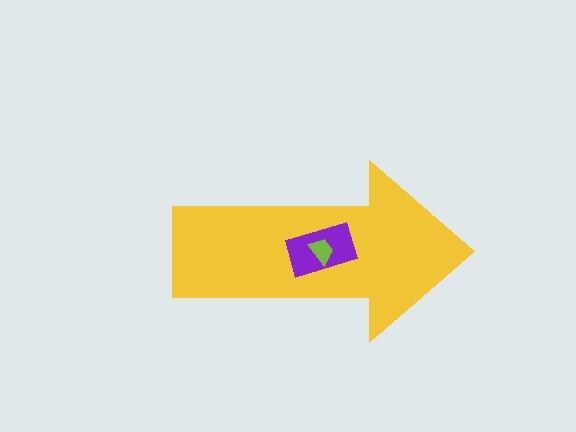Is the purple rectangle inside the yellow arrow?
Yes.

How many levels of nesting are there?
3.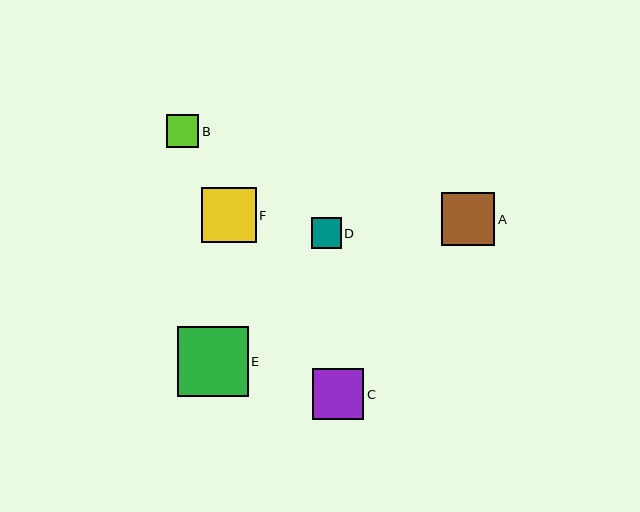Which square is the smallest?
Square D is the smallest with a size of approximately 30 pixels.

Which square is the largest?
Square E is the largest with a size of approximately 71 pixels.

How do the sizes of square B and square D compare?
Square B and square D are approximately the same size.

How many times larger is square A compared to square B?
Square A is approximately 1.6 times the size of square B.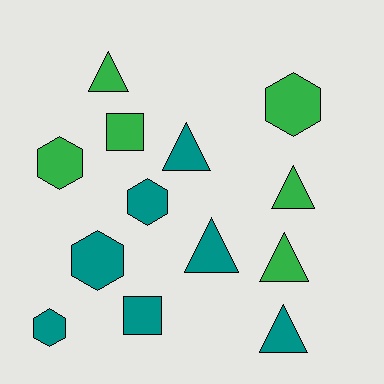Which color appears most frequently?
Teal, with 7 objects.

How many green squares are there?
There is 1 green square.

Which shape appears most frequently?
Triangle, with 6 objects.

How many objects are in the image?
There are 13 objects.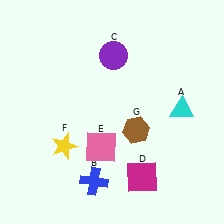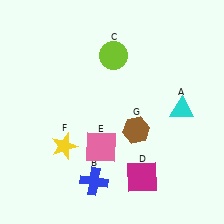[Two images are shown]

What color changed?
The circle (C) changed from purple in Image 1 to lime in Image 2.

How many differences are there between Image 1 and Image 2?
There is 1 difference between the two images.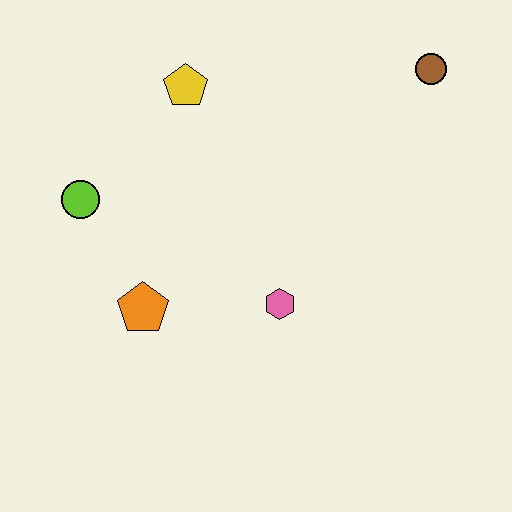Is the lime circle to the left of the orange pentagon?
Yes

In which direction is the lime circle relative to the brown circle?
The lime circle is to the left of the brown circle.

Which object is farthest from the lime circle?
The brown circle is farthest from the lime circle.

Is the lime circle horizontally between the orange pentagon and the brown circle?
No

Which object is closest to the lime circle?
The orange pentagon is closest to the lime circle.